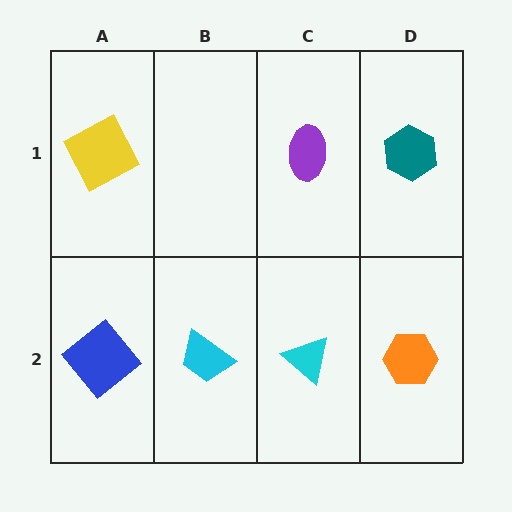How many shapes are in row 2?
4 shapes.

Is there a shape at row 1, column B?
No, that cell is empty.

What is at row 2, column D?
An orange hexagon.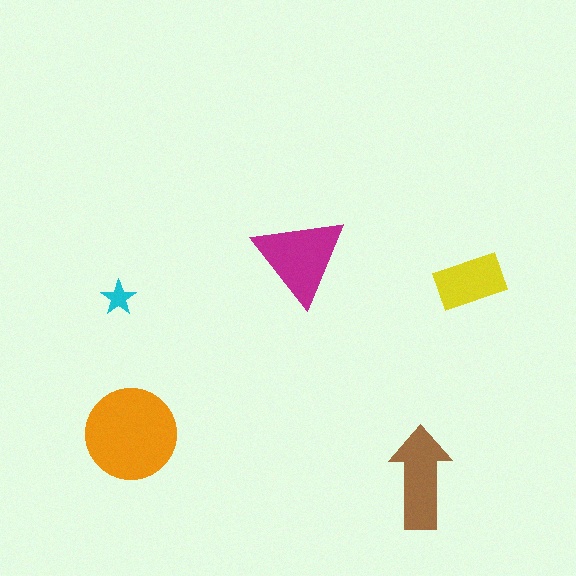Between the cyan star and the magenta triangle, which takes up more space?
The magenta triangle.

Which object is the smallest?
The cyan star.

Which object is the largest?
The orange circle.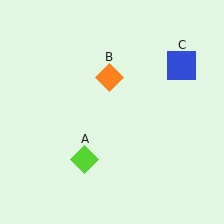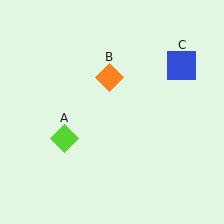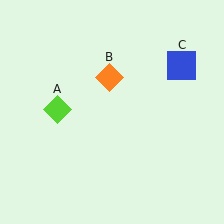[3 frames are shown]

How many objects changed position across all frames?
1 object changed position: lime diamond (object A).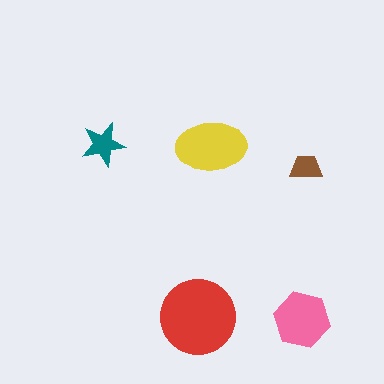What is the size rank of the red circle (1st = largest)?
1st.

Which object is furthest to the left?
The teal star is leftmost.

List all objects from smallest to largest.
The brown trapezoid, the teal star, the pink hexagon, the yellow ellipse, the red circle.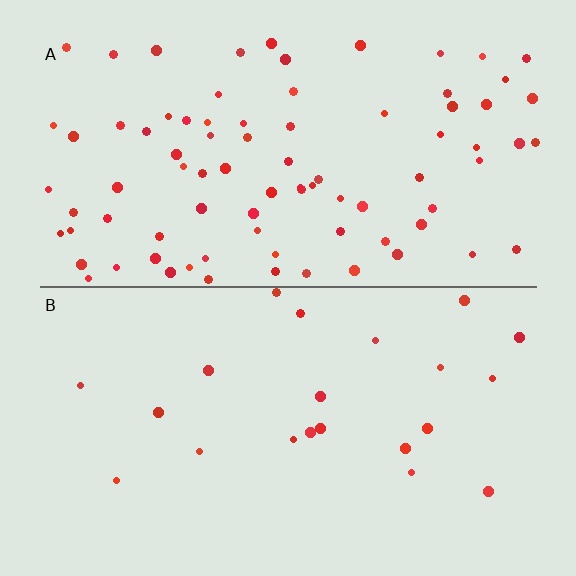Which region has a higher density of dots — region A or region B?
A (the top).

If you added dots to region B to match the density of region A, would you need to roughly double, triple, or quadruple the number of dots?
Approximately quadruple.